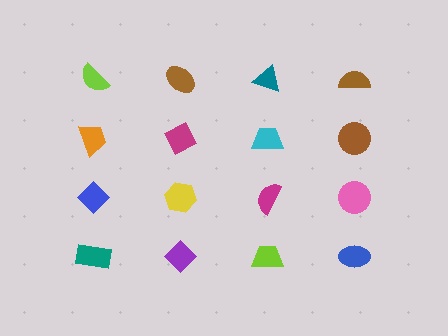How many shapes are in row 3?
4 shapes.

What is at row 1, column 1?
A lime semicircle.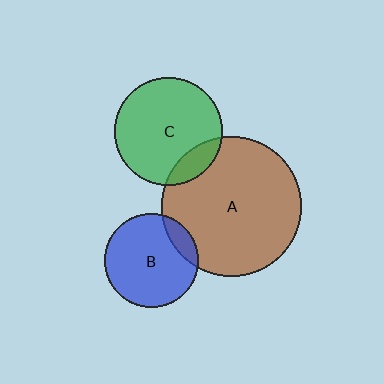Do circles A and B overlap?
Yes.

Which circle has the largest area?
Circle A (brown).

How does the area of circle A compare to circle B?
Approximately 2.2 times.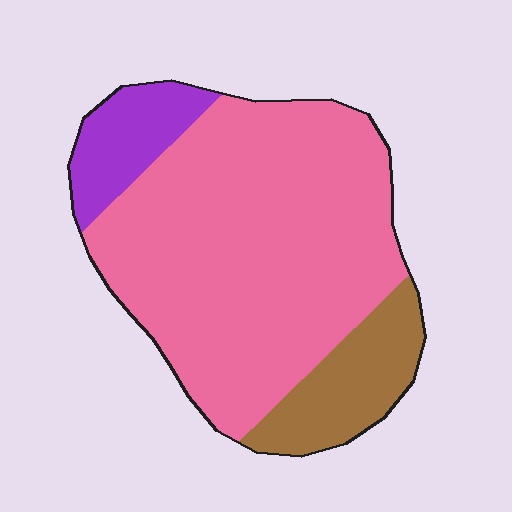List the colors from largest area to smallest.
From largest to smallest: pink, brown, purple.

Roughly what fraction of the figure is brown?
Brown takes up less than a quarter of the figure.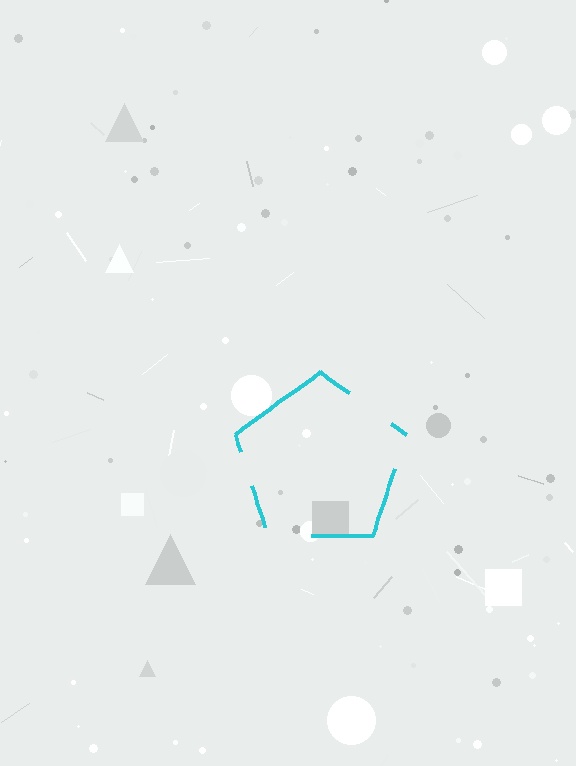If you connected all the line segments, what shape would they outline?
They would outline a pentagon.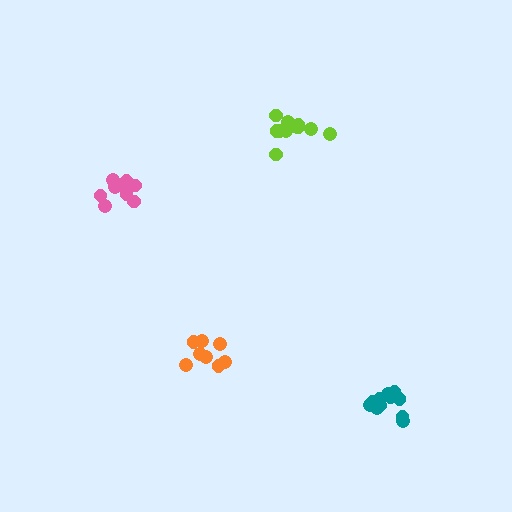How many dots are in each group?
Group 1: 12 dots, Group 2: 8 dots, Group 3: 13 dots, Group 4: 9 dots (42 total).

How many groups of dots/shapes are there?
There are 4 groups.